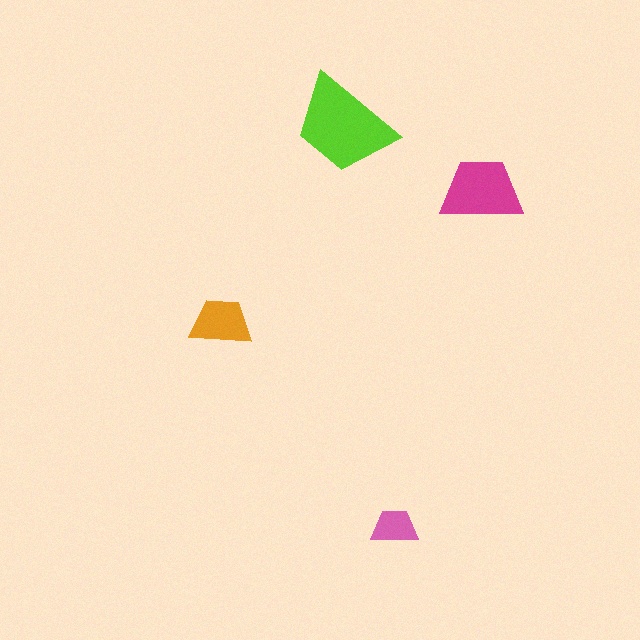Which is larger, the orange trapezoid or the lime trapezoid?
The lime one.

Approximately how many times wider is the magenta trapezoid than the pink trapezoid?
About 2 times wider.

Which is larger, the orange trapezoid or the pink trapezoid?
The orange one.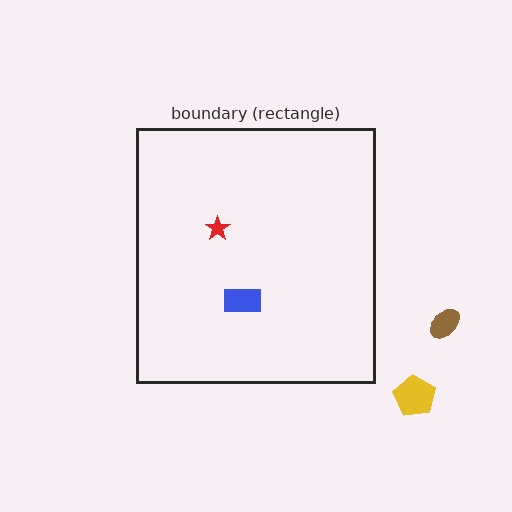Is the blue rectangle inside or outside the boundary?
Inside.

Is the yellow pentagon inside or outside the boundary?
Outside.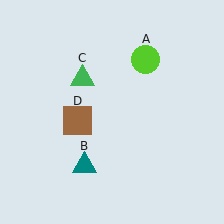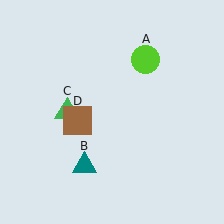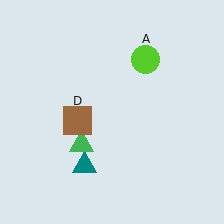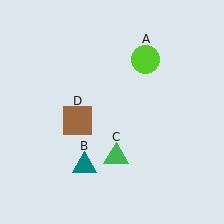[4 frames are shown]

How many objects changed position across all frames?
1 object changed position: green triangle (object C).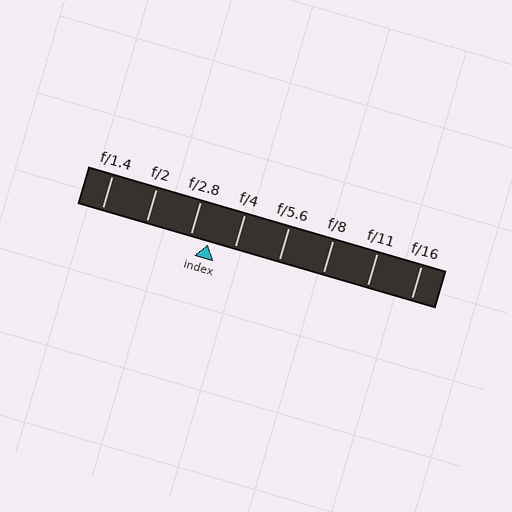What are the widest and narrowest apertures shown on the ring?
The widest aperture shown is f/1.4 and the narrowest is f/16.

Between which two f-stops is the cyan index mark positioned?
The index mark is between f/2.8 and f/4.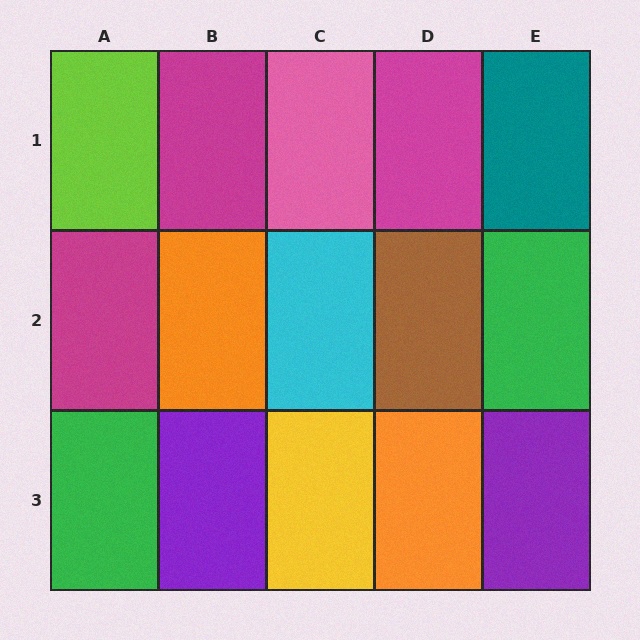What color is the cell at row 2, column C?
Cyan.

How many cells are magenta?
3 cells are magenta.